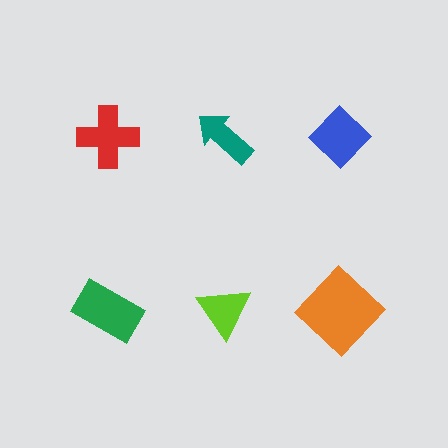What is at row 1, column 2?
A teal arrow.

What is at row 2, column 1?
A green rectangle.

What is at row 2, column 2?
A lime triangle.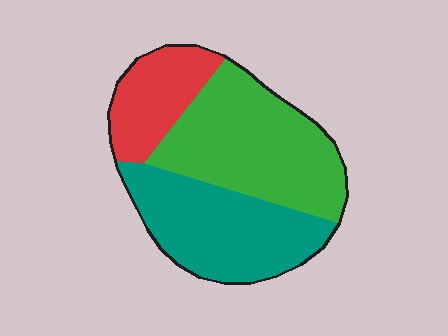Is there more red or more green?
Green.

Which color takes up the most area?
Green, at roughly 45%.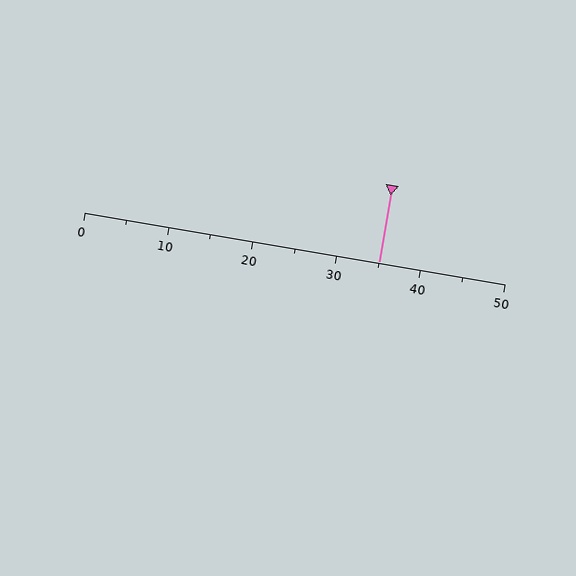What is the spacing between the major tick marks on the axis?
The major ticks are spaced 10 apart.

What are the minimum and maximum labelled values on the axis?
The axis runs from 0 to 50.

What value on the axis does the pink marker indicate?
The marker indicates approximately 35.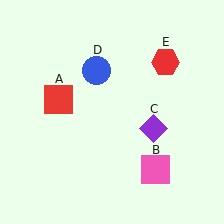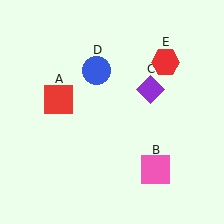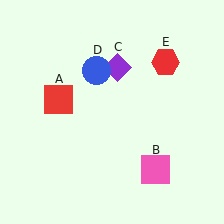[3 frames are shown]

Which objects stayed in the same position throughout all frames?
Red square (object A) and pink square (object B) and blue circle (object D) and red hexagon (object E) remained stationary.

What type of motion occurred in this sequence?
The purple diamond (object C) rotated counterclockwise around the center of the scene.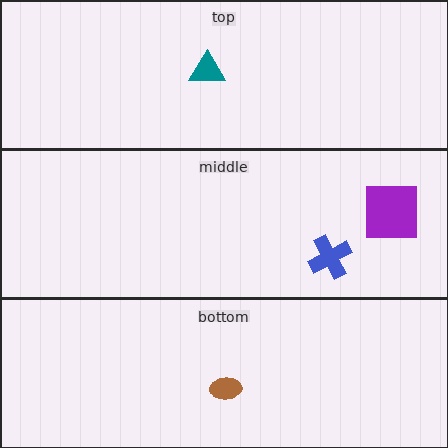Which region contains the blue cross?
The middle region.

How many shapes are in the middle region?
2.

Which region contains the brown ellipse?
The bottom region.